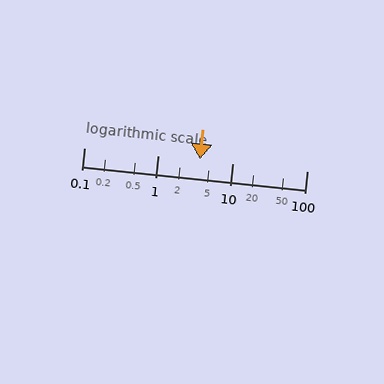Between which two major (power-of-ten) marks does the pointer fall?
The pointer is between 1 and 10.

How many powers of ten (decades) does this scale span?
The scale spans 3 decades, from 0.1 to 100.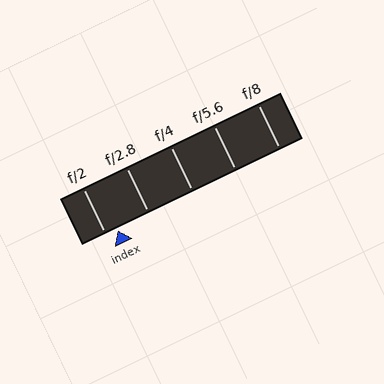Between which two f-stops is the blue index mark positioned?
The index mark is between f/2 and f/2.8.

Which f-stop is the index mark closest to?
The index mark is closest to f/2.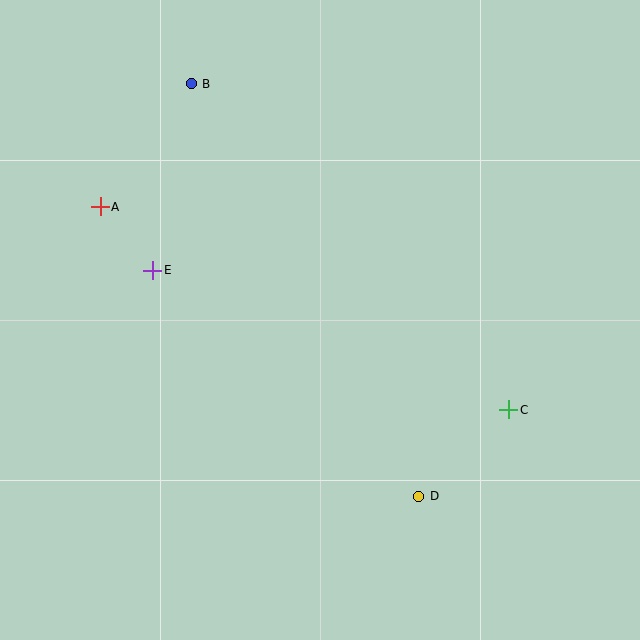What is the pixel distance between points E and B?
The distance between E and B is 191 pixels.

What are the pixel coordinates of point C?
Point C is at (509, 410).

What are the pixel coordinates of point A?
Point A is at (100, 207).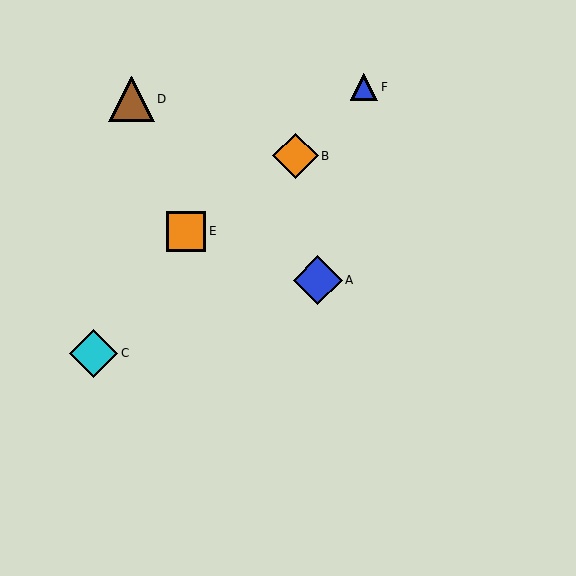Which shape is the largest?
The blue diamond (labeled A) is the largest.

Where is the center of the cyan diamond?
The center of the cyan diamond is at (94, 353).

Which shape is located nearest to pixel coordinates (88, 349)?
The cyan diamond (labeled C) at (94, 353) is nearest to that location.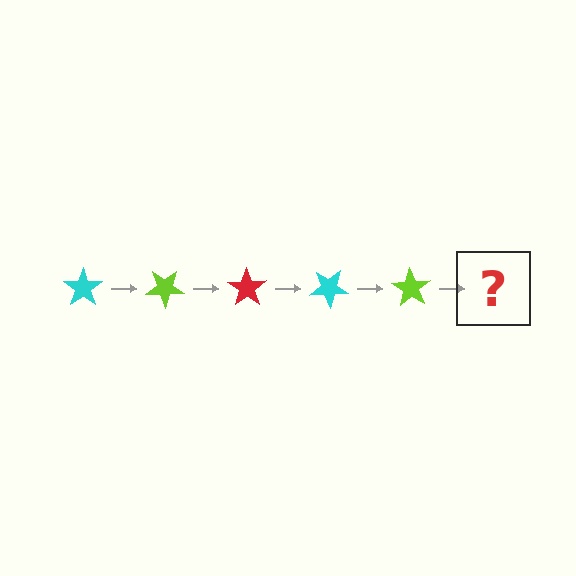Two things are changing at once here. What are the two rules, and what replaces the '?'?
The two rules are that it rotates 35 degrees each step and the color cycles through cyan, lime, and red. The '?' should be a red star, rotated 175 degrees from the start.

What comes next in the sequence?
The next element should be a red star, rotated 175 degrees from the start.